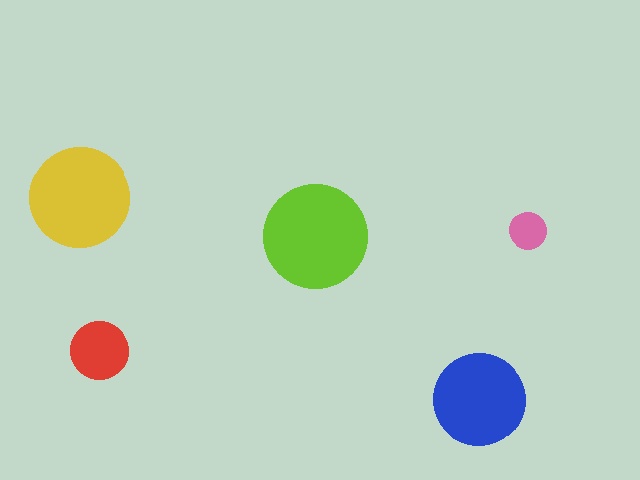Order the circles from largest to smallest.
the lime one, the yellow one, the blue one, the red one, the pink one.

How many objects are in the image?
There are 5 objects in the image.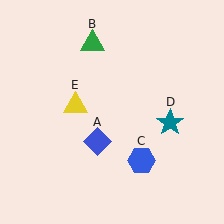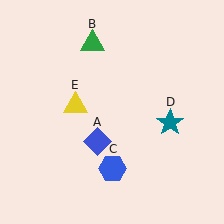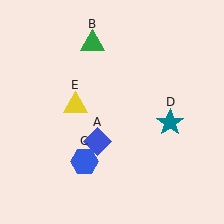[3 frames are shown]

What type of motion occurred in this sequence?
The blue hexagon (object C) rotated clockwise around the center of the scene.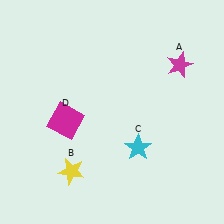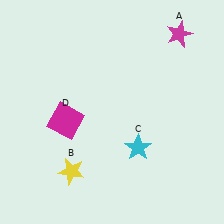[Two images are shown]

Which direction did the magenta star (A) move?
The magenta star (A) moved up.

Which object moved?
The magenta star (A) moved up.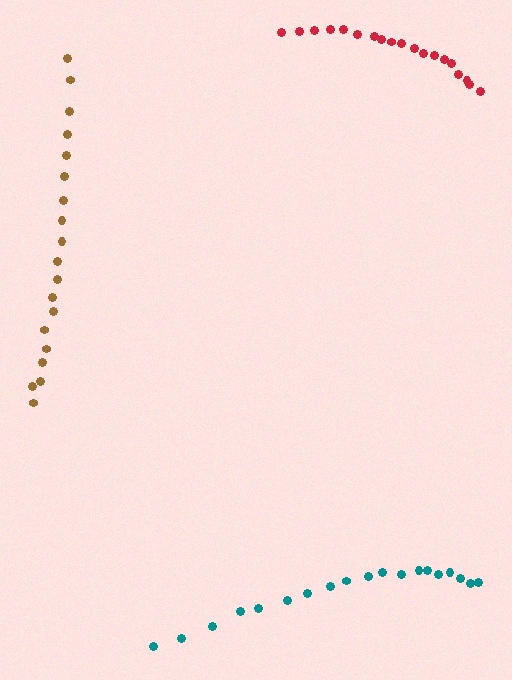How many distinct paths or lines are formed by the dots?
There are 3 distinct paths.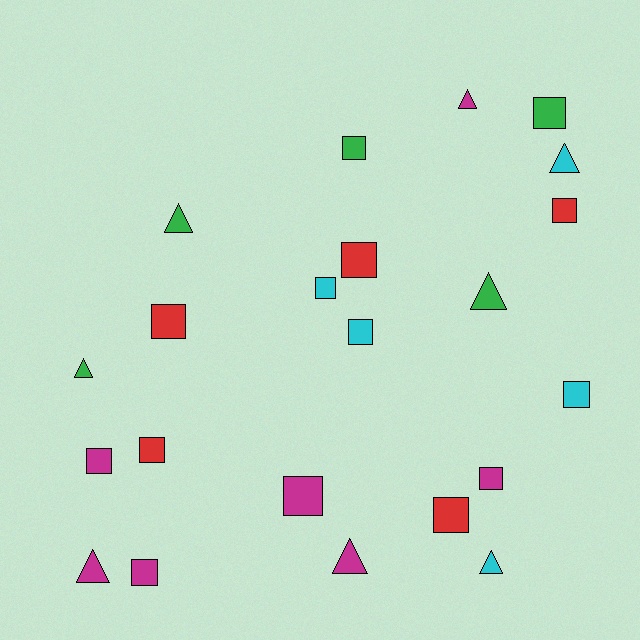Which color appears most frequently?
Magenta, with 7 objects.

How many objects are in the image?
There are 22 objects.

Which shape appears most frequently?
Square, with 14 objects.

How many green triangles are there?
There are 3 green triangles.